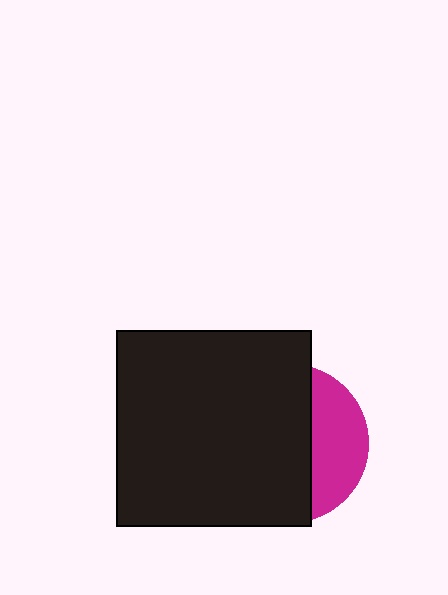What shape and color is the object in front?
The object in front is a black square.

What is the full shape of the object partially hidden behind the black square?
The partially hidden object is a magenta circle.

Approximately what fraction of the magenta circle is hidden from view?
Roughly 67% of the magenta circle is hidden behind the black square.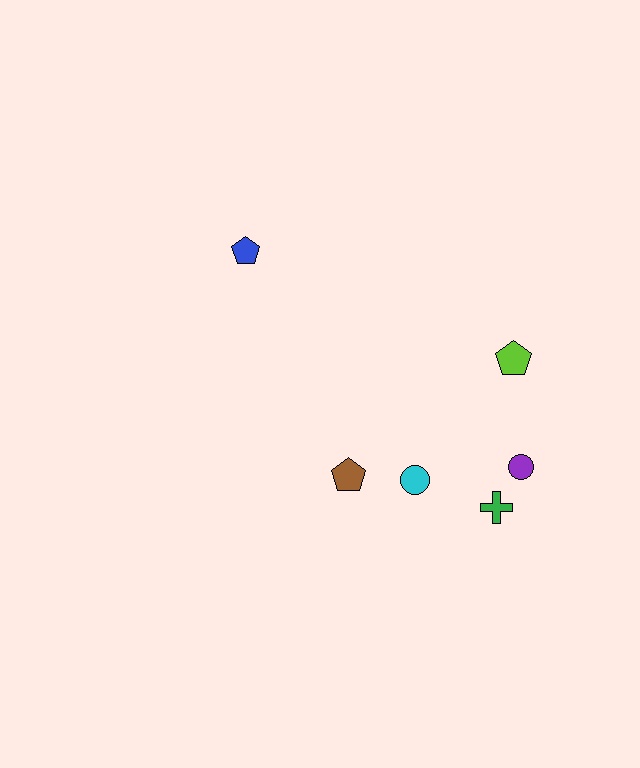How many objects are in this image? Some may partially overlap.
There are 6 objects.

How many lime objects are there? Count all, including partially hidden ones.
There is 1 lime object.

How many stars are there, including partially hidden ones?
There are no stars.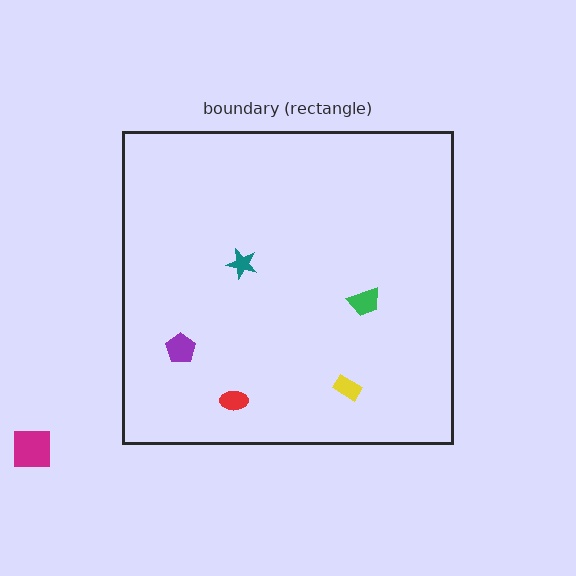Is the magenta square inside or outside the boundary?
Outside.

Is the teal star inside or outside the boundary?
Inside.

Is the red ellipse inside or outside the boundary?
Inside.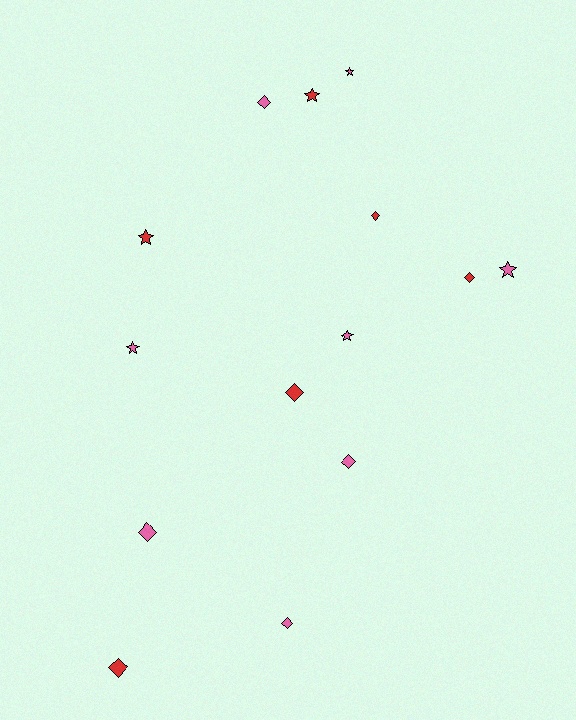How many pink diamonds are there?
There are 4 pink diamonds.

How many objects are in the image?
There are 14 objects.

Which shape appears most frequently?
Diamond, with 8 objects.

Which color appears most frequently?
Pink, with 8 objects.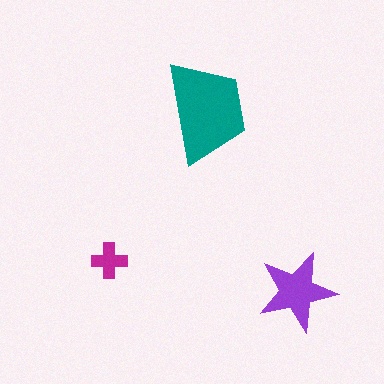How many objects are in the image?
There are 3 objects in the image.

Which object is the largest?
The teal trapezoid.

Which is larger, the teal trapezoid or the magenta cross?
The teal trapezoid.